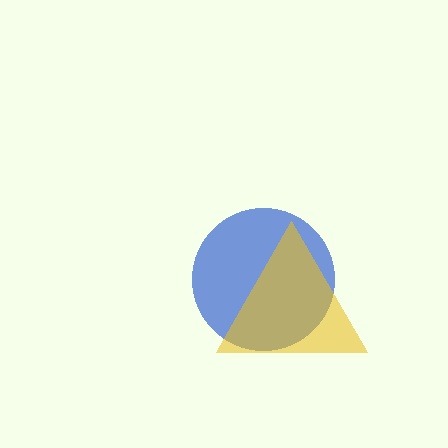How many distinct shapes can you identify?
There are 2 distinct shapes: a blue circle, a yellow triangle.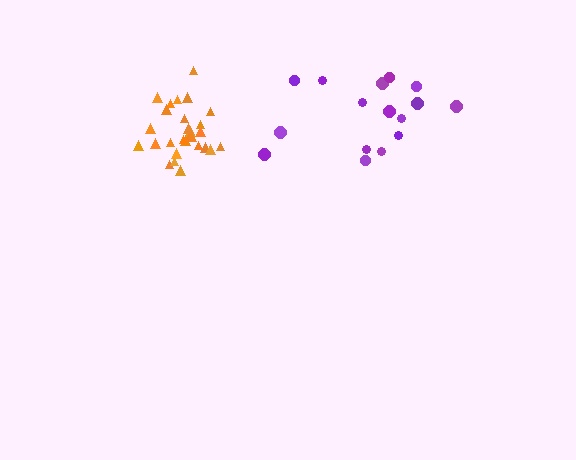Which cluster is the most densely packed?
Orange.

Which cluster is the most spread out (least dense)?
Purple.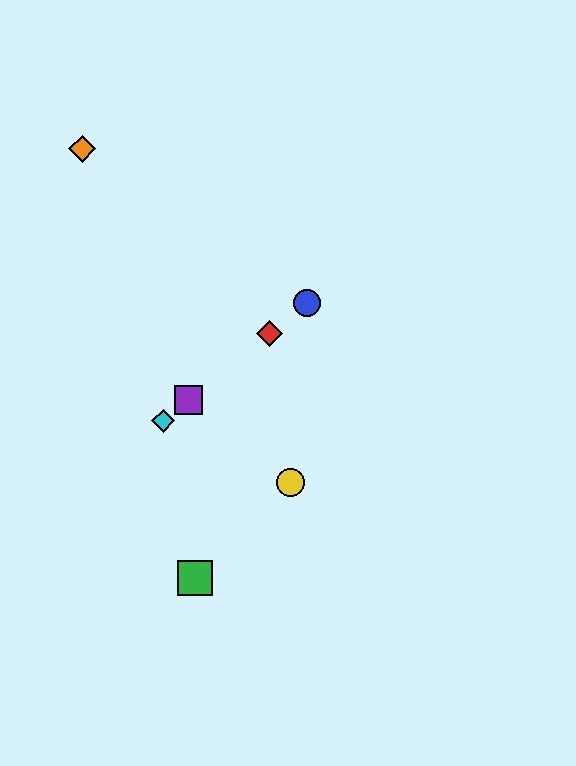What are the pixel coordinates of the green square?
The green square is at (195, 578).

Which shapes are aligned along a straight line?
The red diamond, the blue circle, the purple square, the cyan diamond are aligned along a straight line.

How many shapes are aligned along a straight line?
4 shapes (the red diamond, the blue circle, the purple square, the cyan diamond) are aligned along a straight line.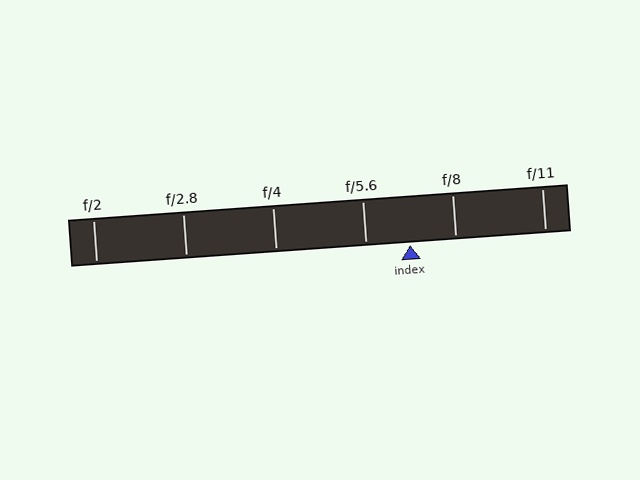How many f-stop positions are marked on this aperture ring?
There are 6 f-stop positions marked.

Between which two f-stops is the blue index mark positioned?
The index mark is between f/5.6 and f/8.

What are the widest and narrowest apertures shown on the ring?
The widest aperture shown is f/2 and the narrowest is f/11.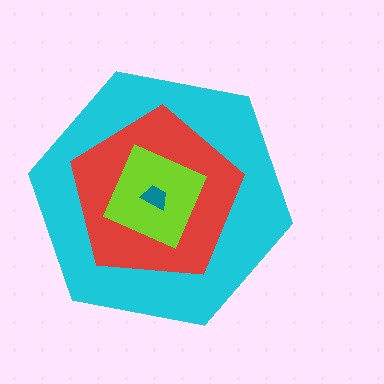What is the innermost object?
The teal trapezoid.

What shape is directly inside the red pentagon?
The lime diamond.